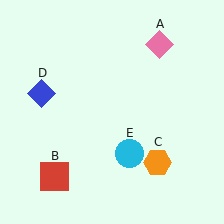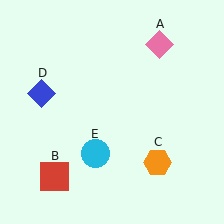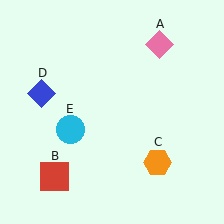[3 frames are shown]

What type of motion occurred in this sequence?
The cyan circle (object E) rotated clockwise around the center of the scene.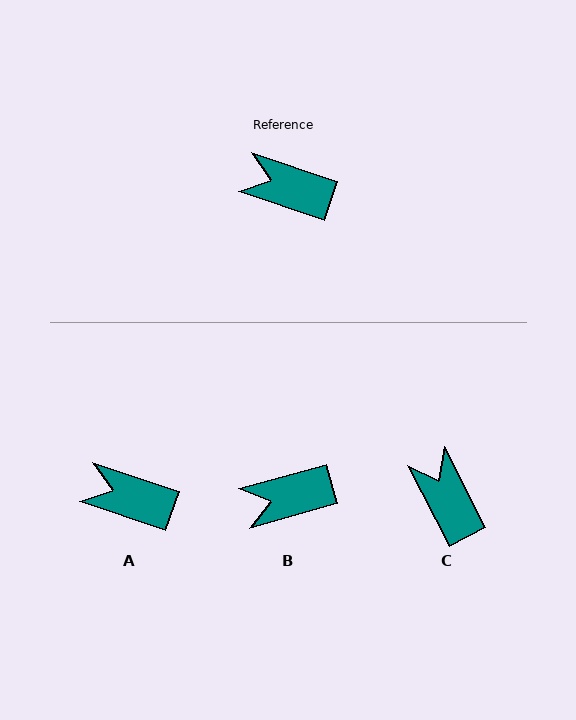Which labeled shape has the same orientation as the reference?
A.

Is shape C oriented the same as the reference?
No, it is off by about 44 degrees.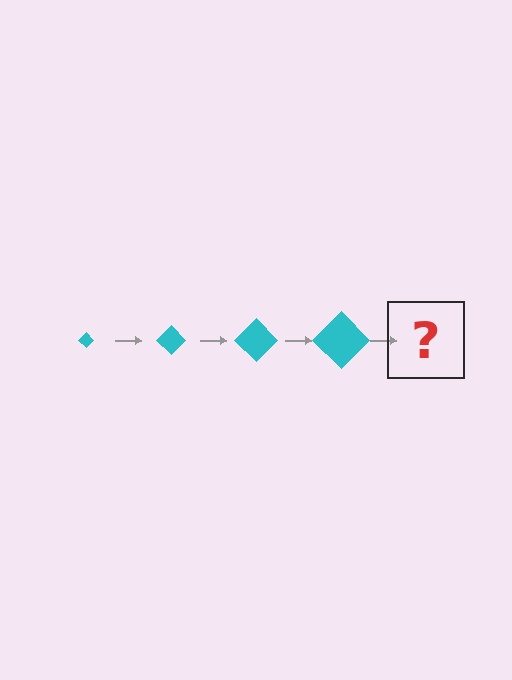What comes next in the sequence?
The next element should be a cyan diamond, larger than the previous one.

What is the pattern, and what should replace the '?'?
The pattern is that the diamond gets progressively larger each step. The '?' should be a cyan diamond, larger than the previous one.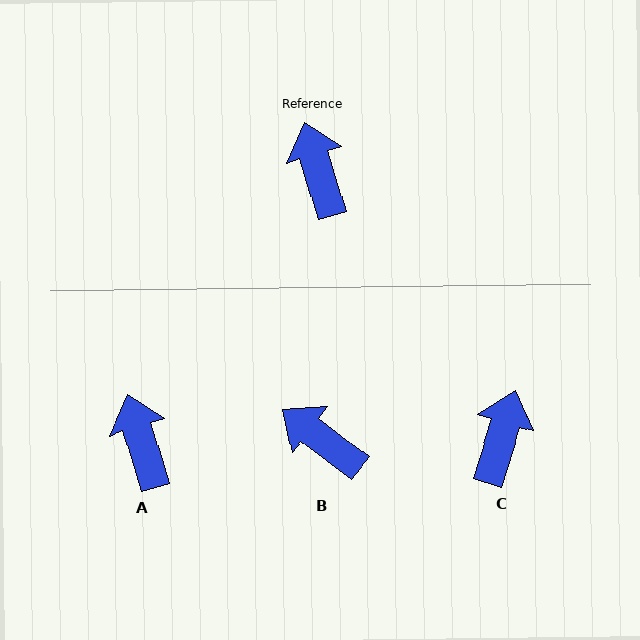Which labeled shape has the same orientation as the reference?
A.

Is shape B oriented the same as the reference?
No, it is off by about 36 degrees.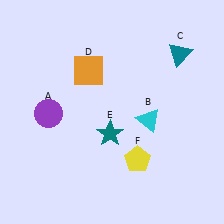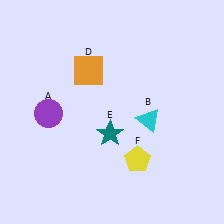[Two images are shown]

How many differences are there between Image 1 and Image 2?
There is 1 difference between the two images.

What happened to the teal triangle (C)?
The teal triangle (C) was removed in Image 2. It was in the top-right area of Image 1.